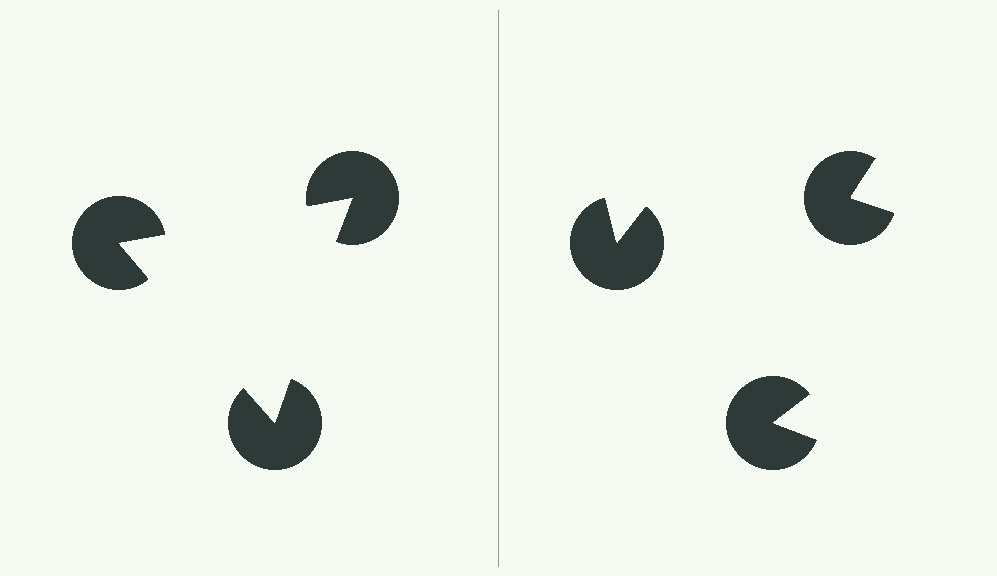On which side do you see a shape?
An illusory triangle appears on the left side. On the right side the wedge cuts are rotated, so no coherent shape forms.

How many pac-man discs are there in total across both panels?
6 — 3 on each side.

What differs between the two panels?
The pac-man discs are positioned identically on both sides; only the wedge orientations differ. On the left they align to a triangle; on the right they are misaligned.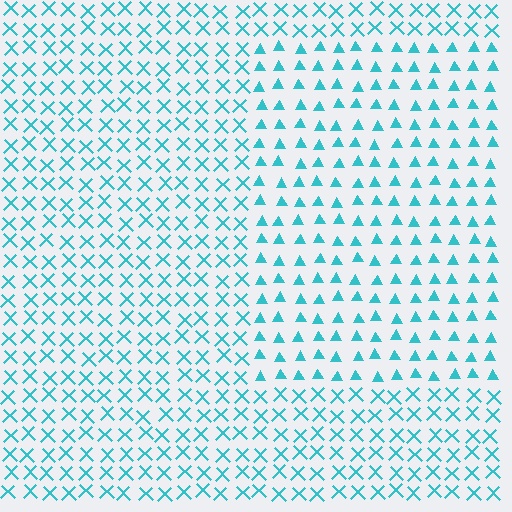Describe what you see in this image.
The image is filled with small cyan elements arranged in a uniform grid. A rectangle-shaped region contains triangles, while the surrounding area contains X marks. The boundary is defined purely by the change in element shape.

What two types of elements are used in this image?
The image uses triangles inside the rectangle region and X marks outside it.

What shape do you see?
I see a rectangle.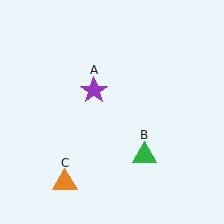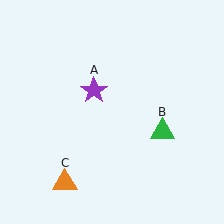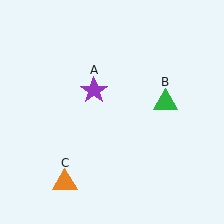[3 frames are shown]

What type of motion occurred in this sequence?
The green triangle (object B) rotated counterclockwise around the center of the scene.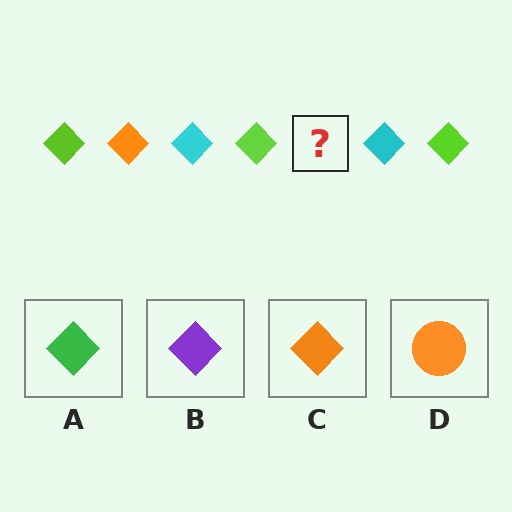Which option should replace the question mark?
Option C.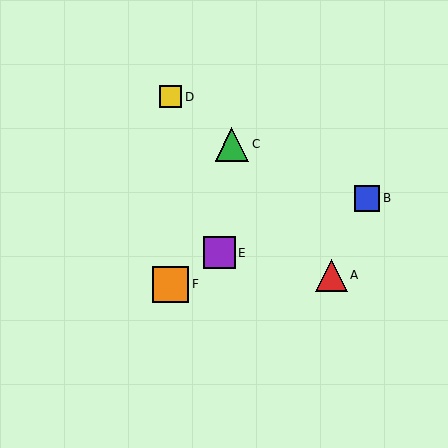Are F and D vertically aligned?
Yes, both are at x≈171.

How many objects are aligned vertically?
2 objects (D, F) are aligned vertically.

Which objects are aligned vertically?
Objects D, F are aligned vertically.